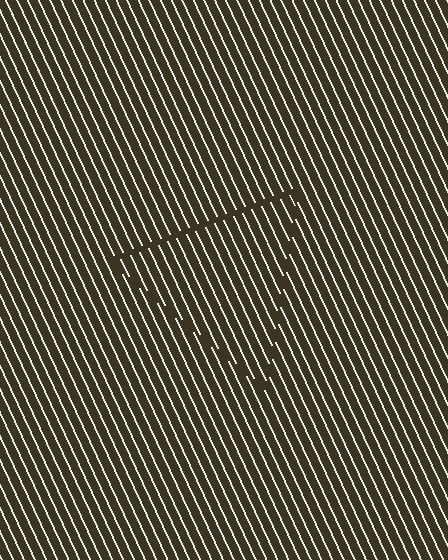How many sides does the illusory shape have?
3 sides — the line-ends trace a triangle.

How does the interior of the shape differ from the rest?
The interior of the shape contains the same grating, shifted by half a period — the contour is defined by the phase discontinuity where line-ends from the inner and outer gratings abut.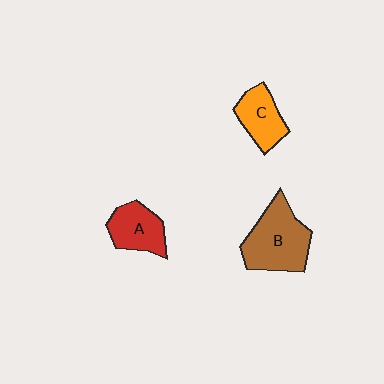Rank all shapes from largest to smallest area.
From largest to smallest: B (brown), A (red), C (orange).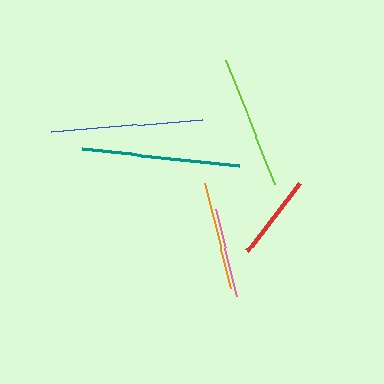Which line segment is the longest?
The teal line is the longest at approximately 158 pixels.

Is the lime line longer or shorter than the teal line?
The teal line is longer than the lime line.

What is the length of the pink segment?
The pink segment is approximately 90 pixels long.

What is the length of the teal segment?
The teal segment is approximately 158 pixels long.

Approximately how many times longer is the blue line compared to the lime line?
The blue line is approximately 1.1 times the length of the lime line.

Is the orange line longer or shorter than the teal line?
The teal line is longer than the orange line.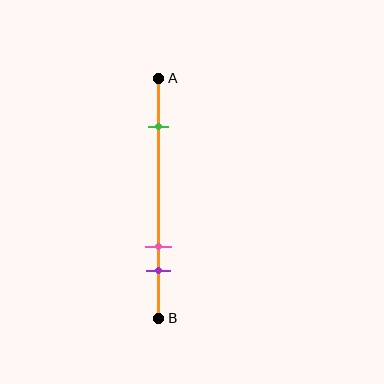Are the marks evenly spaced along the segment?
No, the marks are not evenly spaced.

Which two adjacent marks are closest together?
The pink and purple marks are the closest adjacent pair.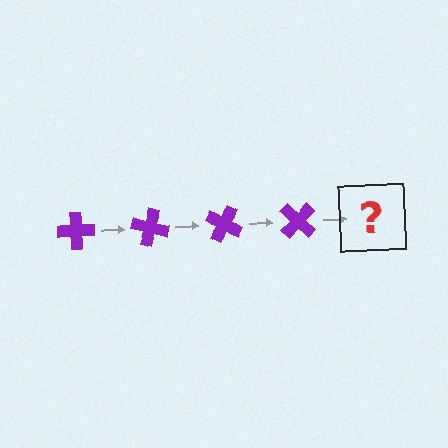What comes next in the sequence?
The next element should be a purple cross rotated 60 degrees.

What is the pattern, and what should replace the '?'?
The pattern is that the cross rotates 15 degrees each step. The '?' should be a purple cross rotated 60 degrees.